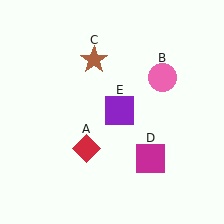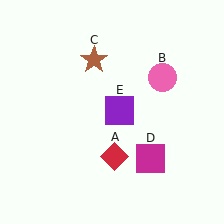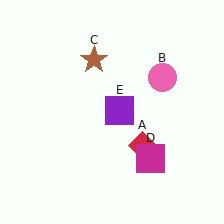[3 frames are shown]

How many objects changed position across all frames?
1 object changed position: red diamond (object A).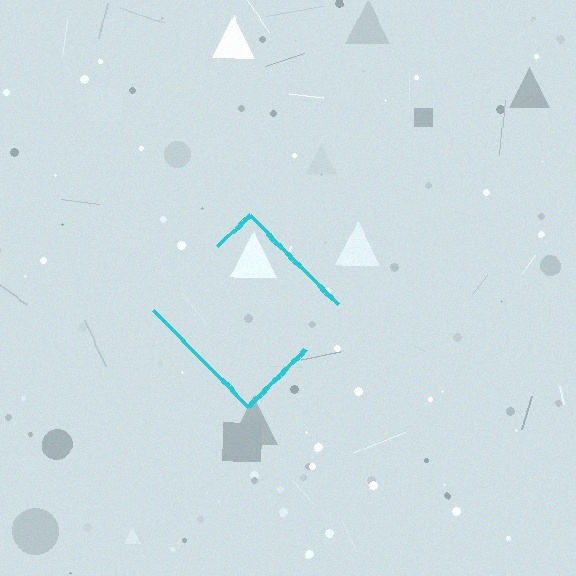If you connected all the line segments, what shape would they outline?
They would outline a diamond.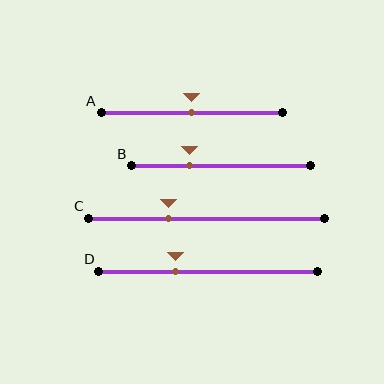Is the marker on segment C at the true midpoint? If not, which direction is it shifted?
No, the marker on segment C is shifted to the left by about 16% of the segment length.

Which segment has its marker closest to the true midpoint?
Segment A has its marker closest to the true midpoint.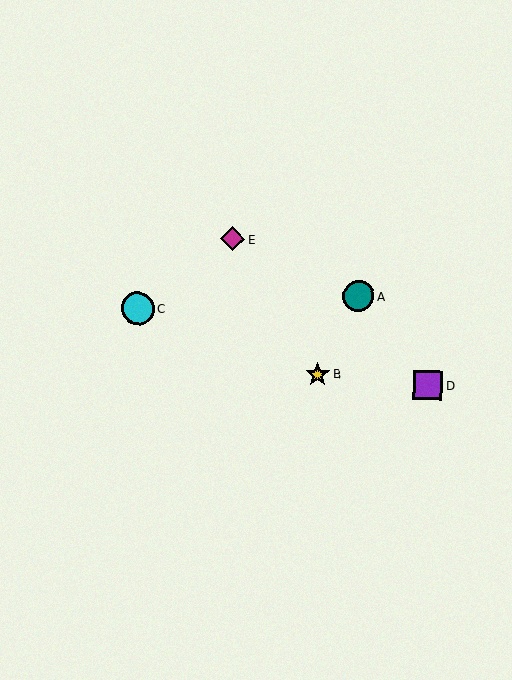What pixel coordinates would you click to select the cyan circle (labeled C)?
Click at (138, 309) to select the cyan circle C.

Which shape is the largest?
The cyan circle (labeled C) is the largest.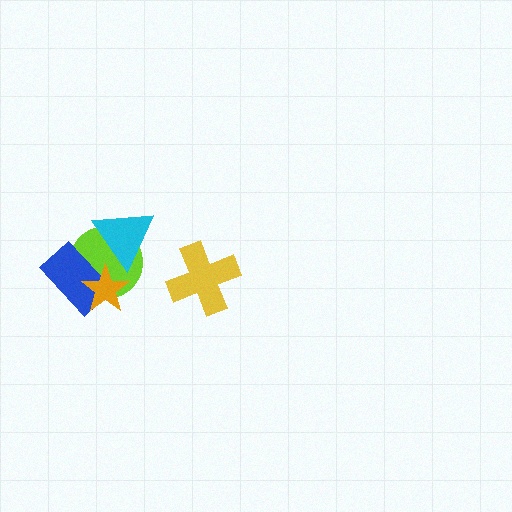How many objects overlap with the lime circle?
3 objects overlap with the lime circle.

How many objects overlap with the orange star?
2 objects overlap with the orange star.